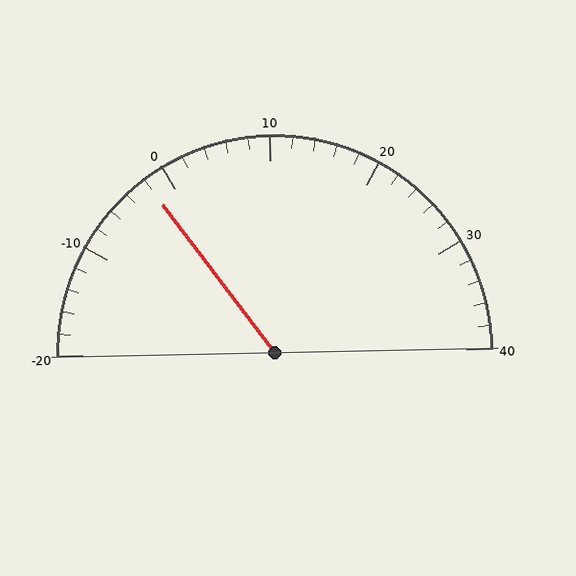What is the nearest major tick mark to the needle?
The nearest major tick mark is 0.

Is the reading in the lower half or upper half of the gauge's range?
The reading is in the lower half of the range (-20 to 40).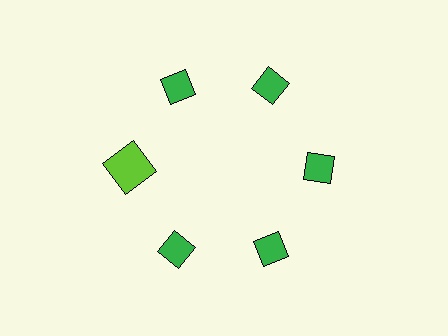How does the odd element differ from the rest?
It differs in both color (lime instead of green) and shape (square instead of diamond).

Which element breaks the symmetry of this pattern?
The lime square at roughly the 9 o'clock position breaks the symmetry. All other shapes are green diamonds.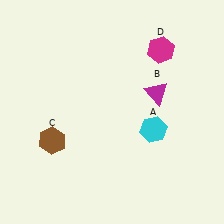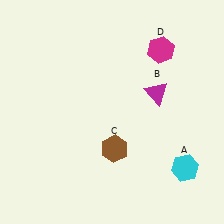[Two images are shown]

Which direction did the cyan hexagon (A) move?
The cyan hexagon (A) moved down.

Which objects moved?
The objects that moved are: the cyan hexagon (A), the brown hexagon (C).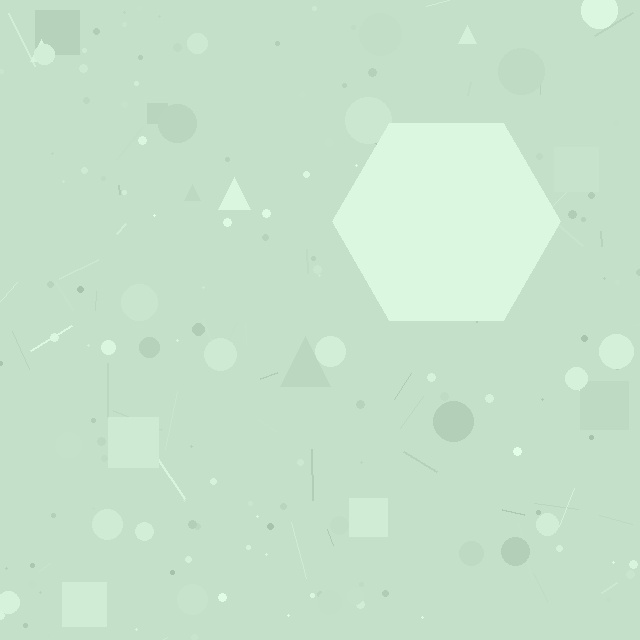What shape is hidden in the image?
A hexagon is hidden in the image.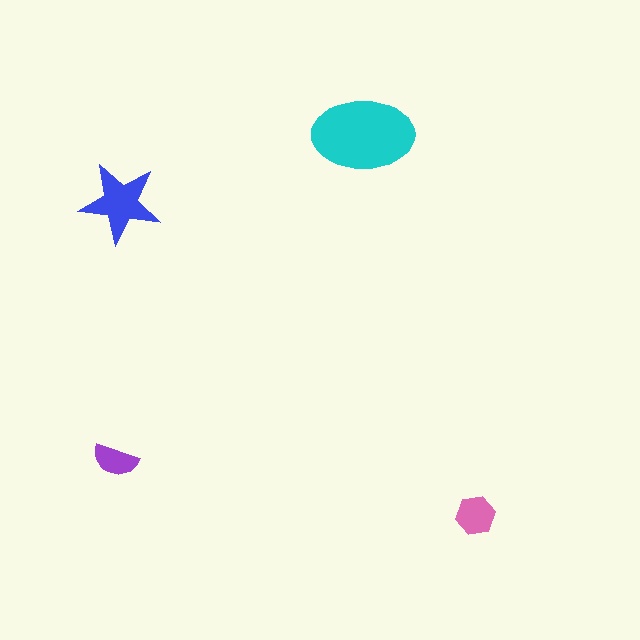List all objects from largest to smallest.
The cyan ellipse, the blue star, the pink hexagon, the purple semicircle.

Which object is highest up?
The cyan ellipse is topmost.